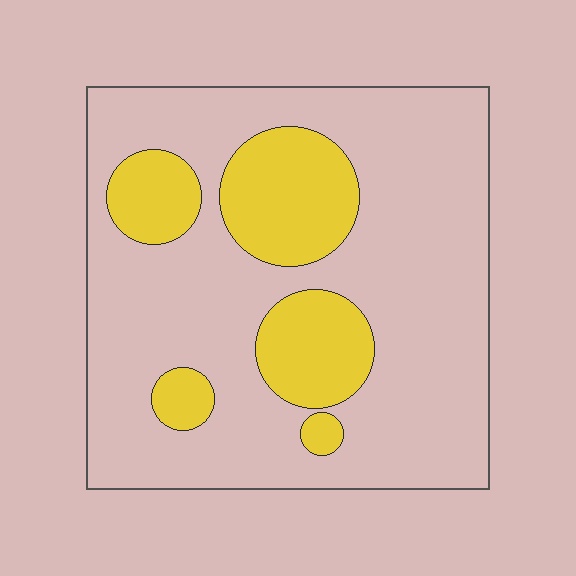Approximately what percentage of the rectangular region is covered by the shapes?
Approximately 25%.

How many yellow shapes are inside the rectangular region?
5.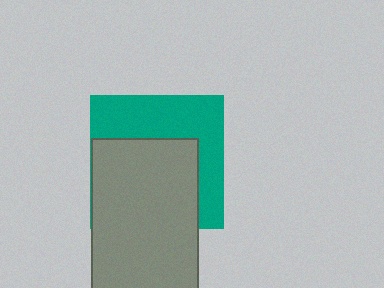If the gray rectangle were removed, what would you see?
You would see the complete teal square.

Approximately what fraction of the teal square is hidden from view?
Roughly 55% of the teal square is hidden behind the gray rectangle.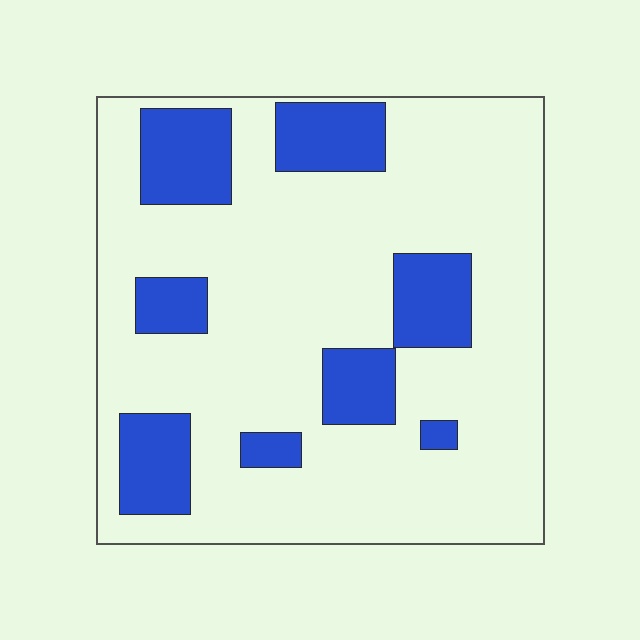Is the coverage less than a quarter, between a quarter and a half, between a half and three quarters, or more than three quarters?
Less than a quarter.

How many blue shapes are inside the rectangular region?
8.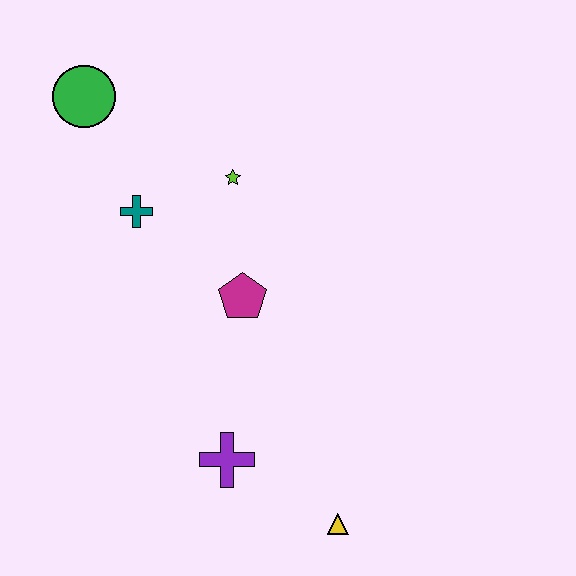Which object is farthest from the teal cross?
The yellow triangle is farthest from the teal cross.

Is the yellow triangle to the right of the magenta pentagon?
Yes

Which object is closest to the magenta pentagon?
The lime star is closest to the magenta pentagon.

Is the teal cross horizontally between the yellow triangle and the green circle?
Yes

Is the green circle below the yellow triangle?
No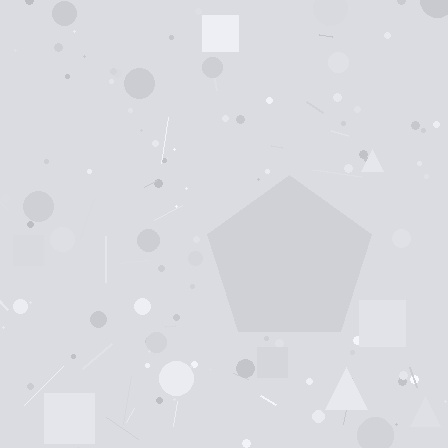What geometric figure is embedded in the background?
A pentagon is embedded in the background.